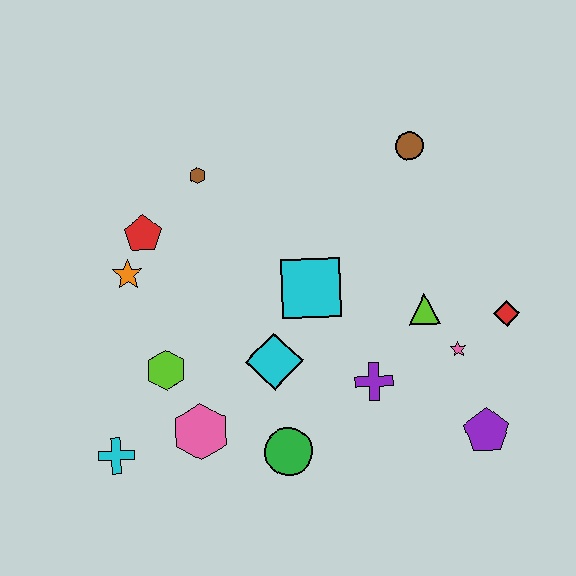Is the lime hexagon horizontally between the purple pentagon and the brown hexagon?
No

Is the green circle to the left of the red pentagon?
No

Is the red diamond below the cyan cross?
No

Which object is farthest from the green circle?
The brown circle is farthest from the green circle.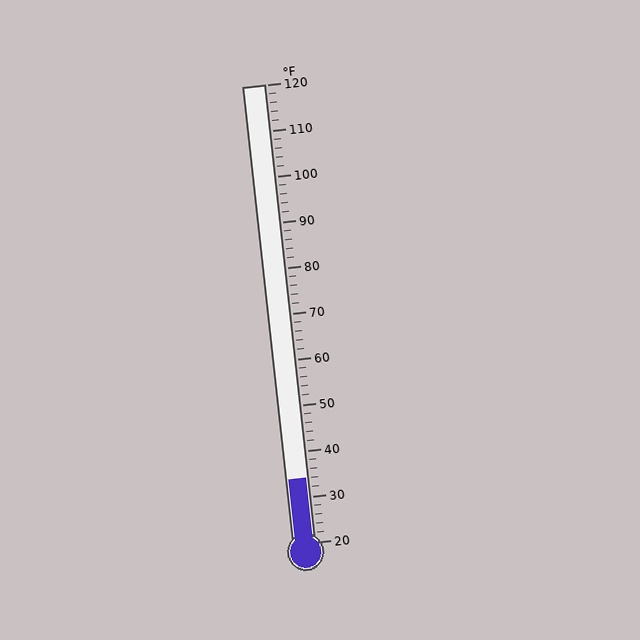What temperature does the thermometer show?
The thermometer shows approximately 34°F.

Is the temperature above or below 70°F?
The temperature is below 70°F.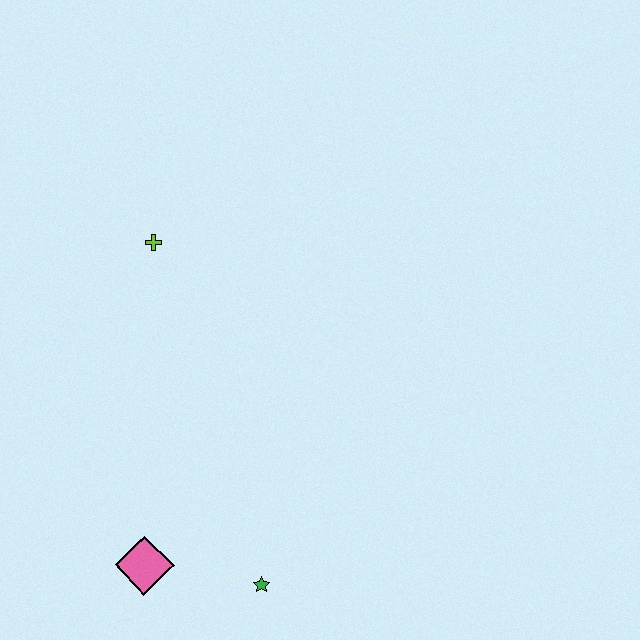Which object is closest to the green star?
The pink diamond is closest to the green star.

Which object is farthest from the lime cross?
The green star is farthest from the lime cross.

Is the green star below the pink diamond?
Yes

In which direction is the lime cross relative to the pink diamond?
The lime cross is above the pink diamond.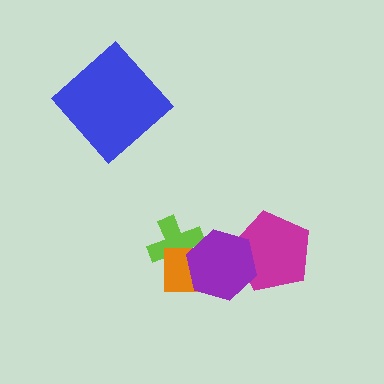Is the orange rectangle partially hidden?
Yes, it is partially covered by another shape.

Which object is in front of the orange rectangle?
The purple hexagon is in front of the orange rectangle.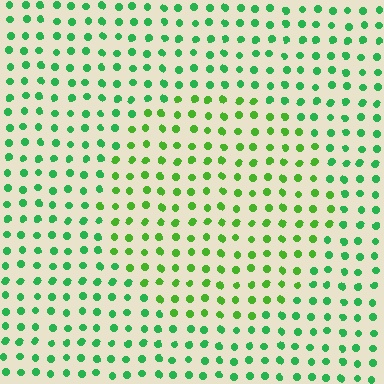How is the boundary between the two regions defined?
The boundary is defined purely by a slight shift in hue (about 29 degrees). Spacing, size, and orientation are identical on both sides.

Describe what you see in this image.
The image is filled with small green elements in a uniform arrangement. A circle-shaped region is visible where the elements are tinted to a slightly different hue, forming a subtle color boundary.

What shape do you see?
I see a circle.